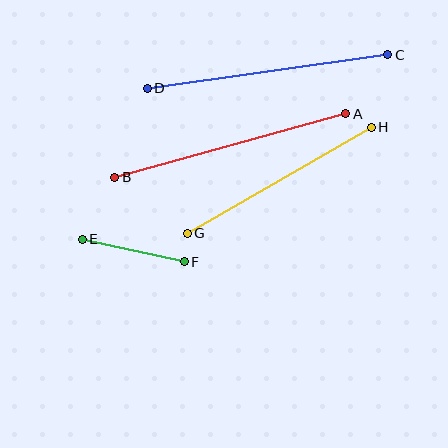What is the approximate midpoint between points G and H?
The midpoint is at approximately (279, 180) pixels.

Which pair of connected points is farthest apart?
Points C and D are farthest apart.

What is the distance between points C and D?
The distance is approximately 243 pixels.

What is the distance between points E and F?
The distance is approximately 104 pixels.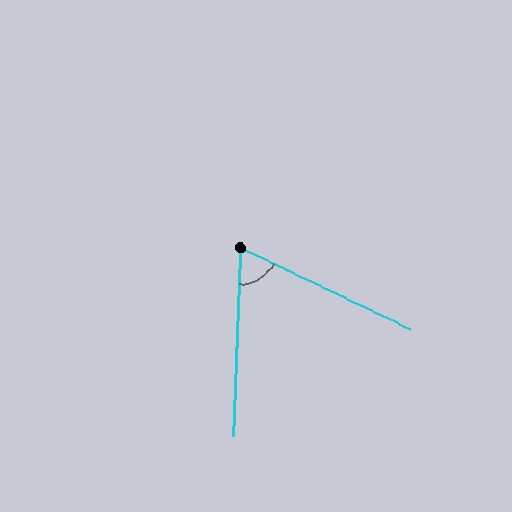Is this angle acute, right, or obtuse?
It is acute.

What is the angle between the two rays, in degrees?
Approximately 66 degrees.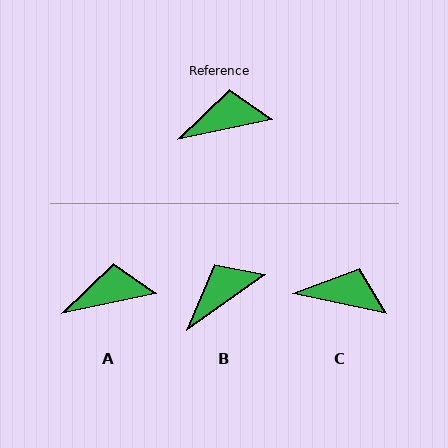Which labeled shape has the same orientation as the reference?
A.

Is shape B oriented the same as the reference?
No, it is off by about 23 degrees.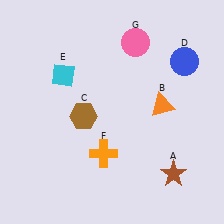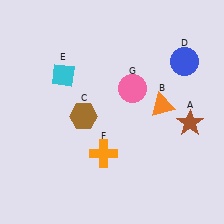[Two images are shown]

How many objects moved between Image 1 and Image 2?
2 objects moved between the two images.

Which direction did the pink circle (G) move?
The pink circle (G) moved down.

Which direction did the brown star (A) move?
The brown star (A) moved up.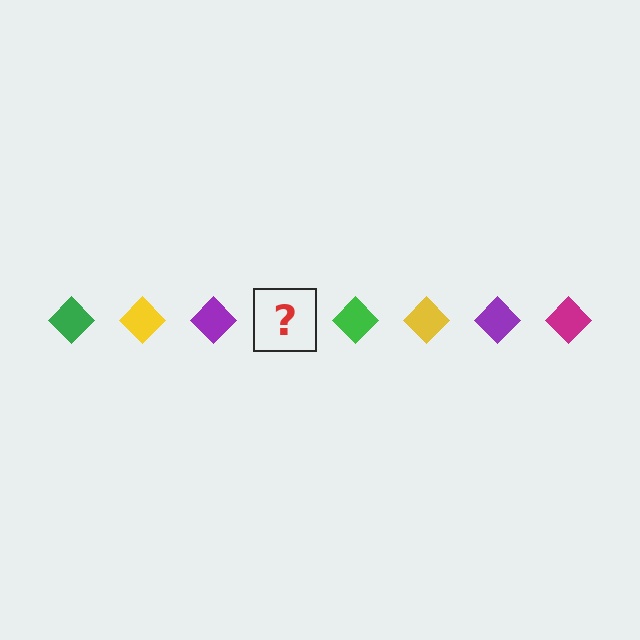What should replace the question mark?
The question mark should be replaced with a magenta diamond.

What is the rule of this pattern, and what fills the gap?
The rule is that the pattern cycles through green, yellow, purple, magenta diamonds. The gap should be filled with a magenta diamond.